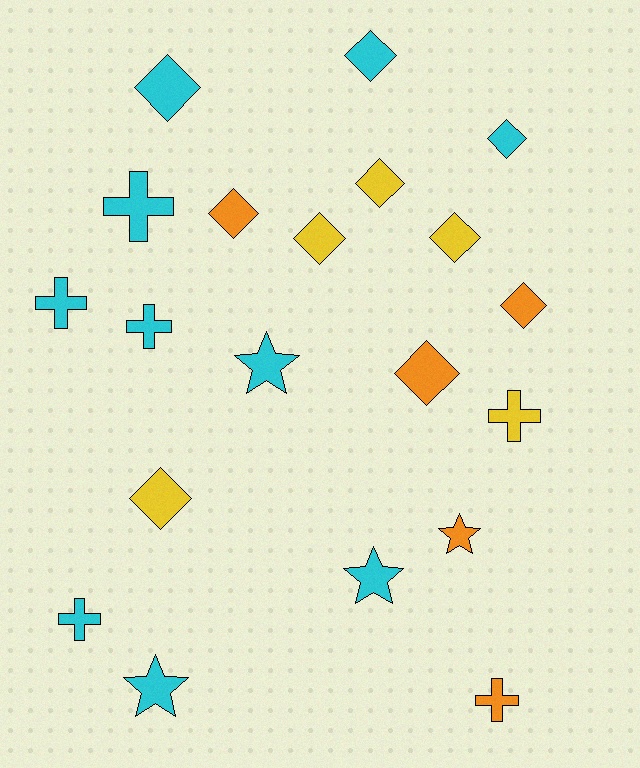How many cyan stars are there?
There are 3 cyan stars.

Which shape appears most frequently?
Diamond, with 10 objects.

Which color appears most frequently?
Cyan, with 10 objects.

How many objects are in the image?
There are 20 objects.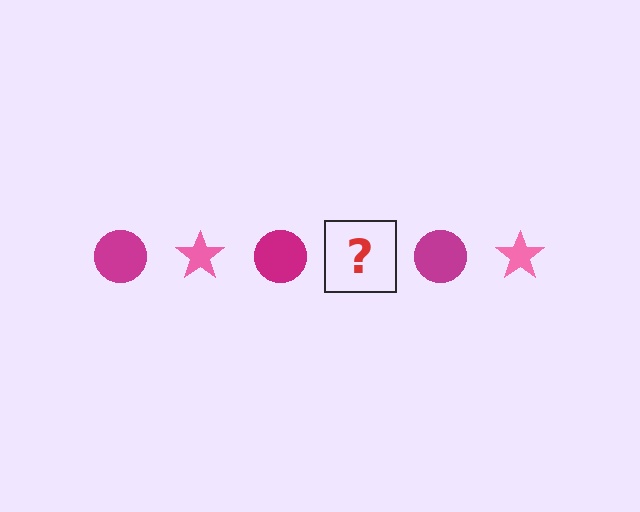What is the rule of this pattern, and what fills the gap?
The rule is that the pattern alternates between magenta circle and pink star. The gap should be filled with a pink star.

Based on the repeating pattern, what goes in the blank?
The blank should be a pink star.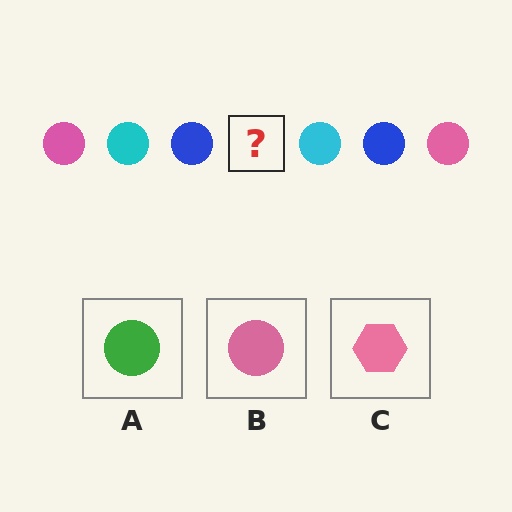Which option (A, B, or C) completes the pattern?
B.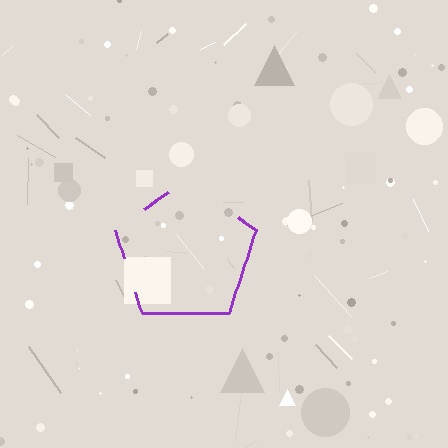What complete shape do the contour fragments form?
The contour fragments form a pentagon.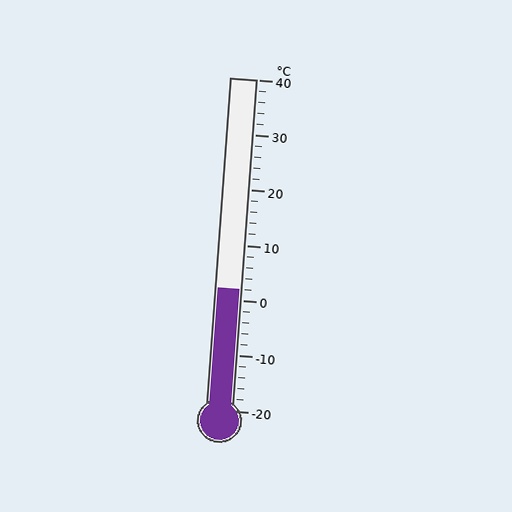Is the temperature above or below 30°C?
The temperature is below 30°C.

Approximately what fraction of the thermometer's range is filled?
The thermometer is filled to approximately 35% of its range.